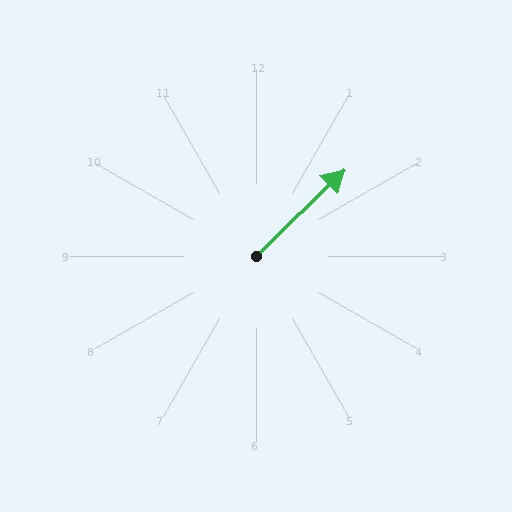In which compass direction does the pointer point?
Northeast.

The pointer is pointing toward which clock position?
Roughly 2 o'clock.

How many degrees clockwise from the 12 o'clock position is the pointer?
Approximately 46 degrees.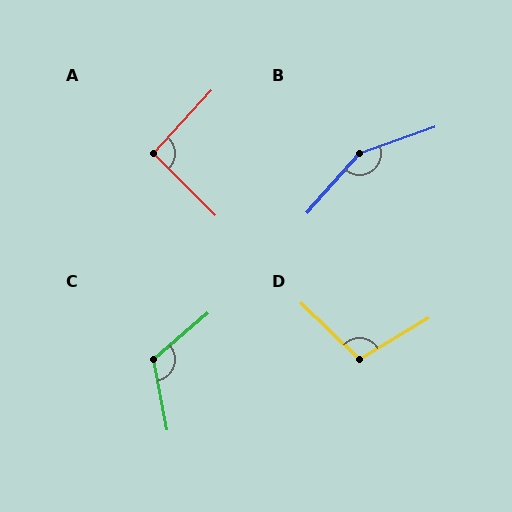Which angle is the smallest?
A, at approximately 93 degrees.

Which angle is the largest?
B, at approximately 151 degrees.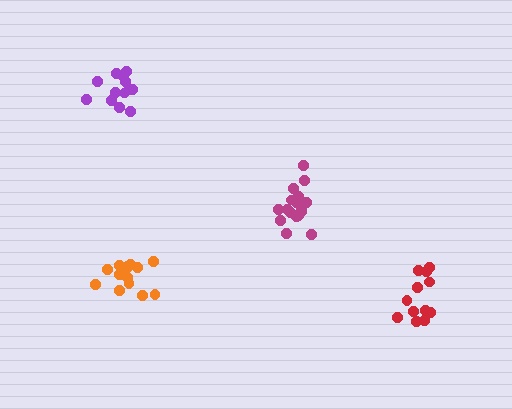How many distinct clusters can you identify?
There are 4 distinct clusters.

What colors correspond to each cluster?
The clusters are colored: orange, red, purple, magenta.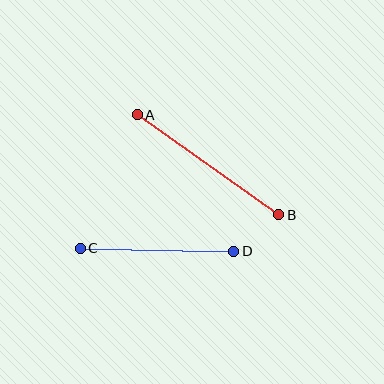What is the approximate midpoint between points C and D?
The midpoint is at approximately (157, 250) pixels.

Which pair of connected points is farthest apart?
Points A and B are farthest apart.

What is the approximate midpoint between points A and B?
The midpoint is at approximately (208, 165) pixels.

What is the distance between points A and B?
The distance is approximately 173 pixels.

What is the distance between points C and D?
The distance is approximately 154 pixels.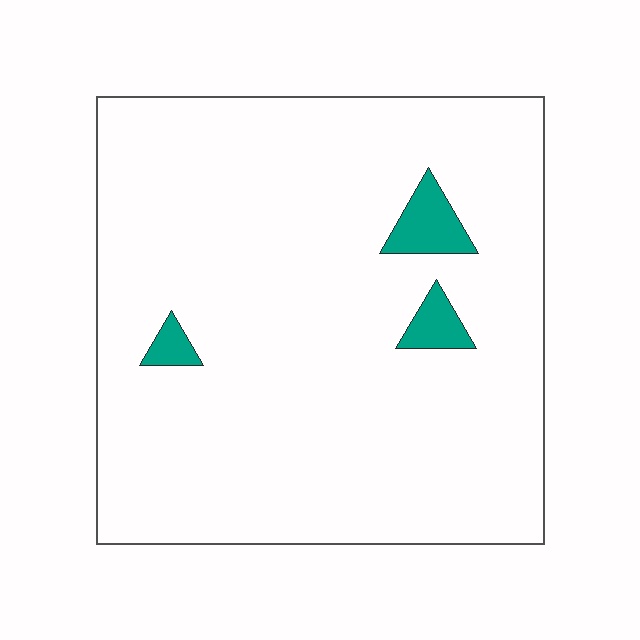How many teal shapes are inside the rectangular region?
3.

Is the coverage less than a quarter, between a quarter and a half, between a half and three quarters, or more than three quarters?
Less than a quarter.